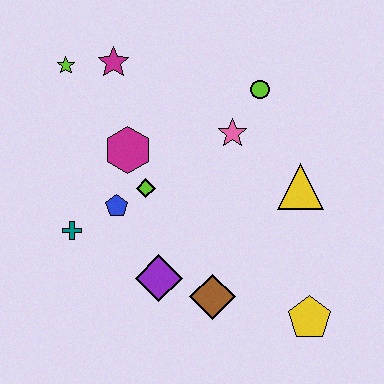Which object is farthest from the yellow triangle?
The lime star is farthest from the yellow triangle.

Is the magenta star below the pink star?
No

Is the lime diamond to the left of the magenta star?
No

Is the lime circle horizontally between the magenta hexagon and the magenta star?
No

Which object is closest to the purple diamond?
The brown diamond is closest to the purple diamond.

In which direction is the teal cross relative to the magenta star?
The teal cross is below the magenta star.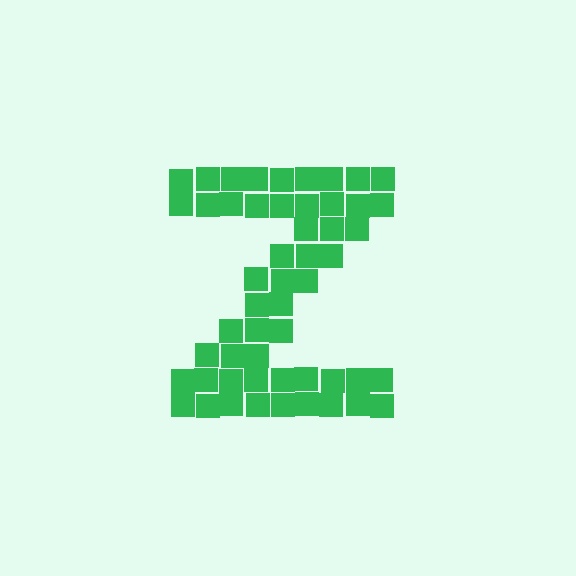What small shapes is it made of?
It is made of small squares.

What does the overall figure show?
The overall figure shows the letter Z.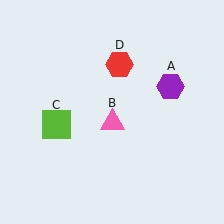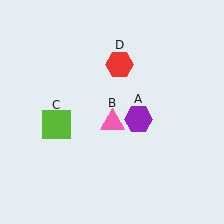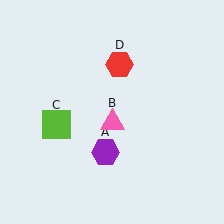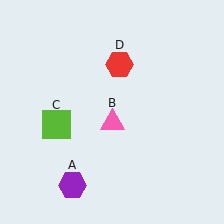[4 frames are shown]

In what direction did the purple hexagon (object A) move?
The purple hexagon (object A) moved down and to the left.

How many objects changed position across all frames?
1 object changed position: purple hexagon (object A).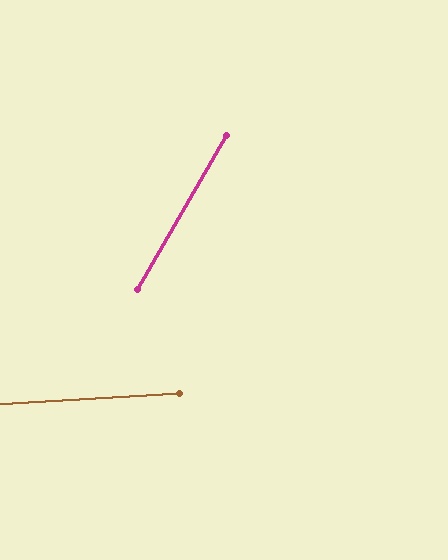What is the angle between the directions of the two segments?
Approximately 57 degrees.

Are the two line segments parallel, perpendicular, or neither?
Neither parallel nor perpendicular — they differ by about 57°.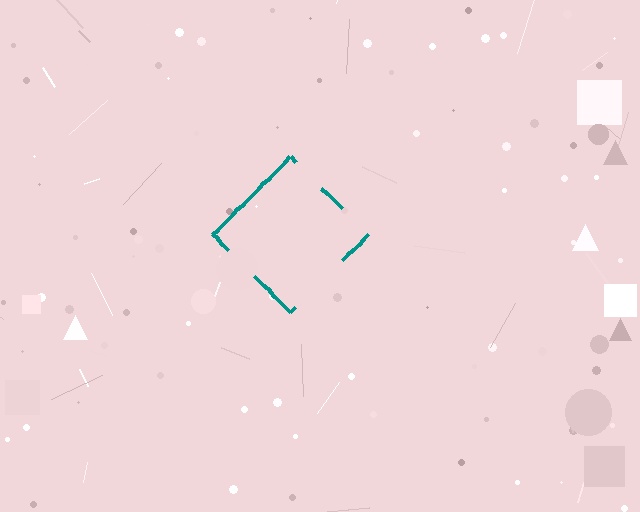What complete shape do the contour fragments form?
The contour fragments form a diamond.